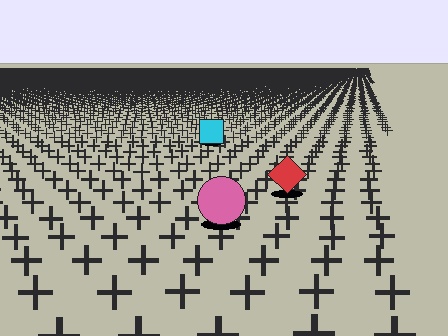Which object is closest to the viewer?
The pink circle is closest. The texture marks near it are larger and more spread out.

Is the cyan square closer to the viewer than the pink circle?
No. The pink circle is closer — you can tell from the texture gradient: the ground texture is coarser near it.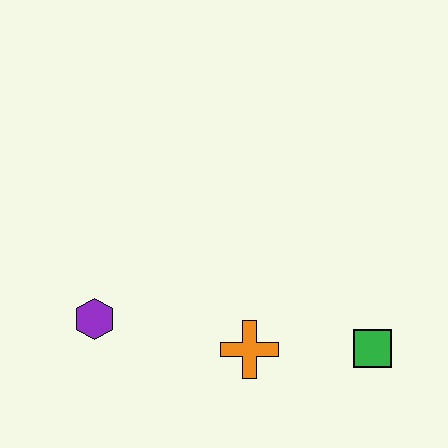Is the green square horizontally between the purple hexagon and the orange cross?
No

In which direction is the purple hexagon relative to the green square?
The purple hexagon is to the left of the green square.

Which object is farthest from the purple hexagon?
The green square is farthest from the purple hexagon.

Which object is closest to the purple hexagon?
The orange cross is closest to the purple hexagon.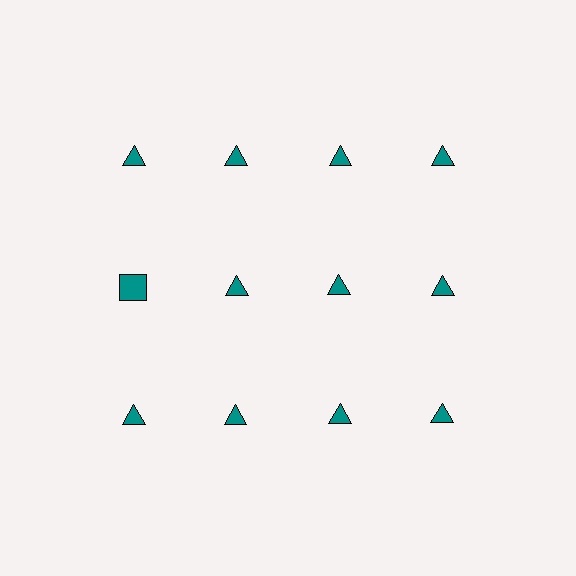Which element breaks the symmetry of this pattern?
The teal square in the second row, leftmost column breaks the symmetry. All other shapes are teal triangles.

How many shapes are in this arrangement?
There are 12 shapes arranged in a grid pattern.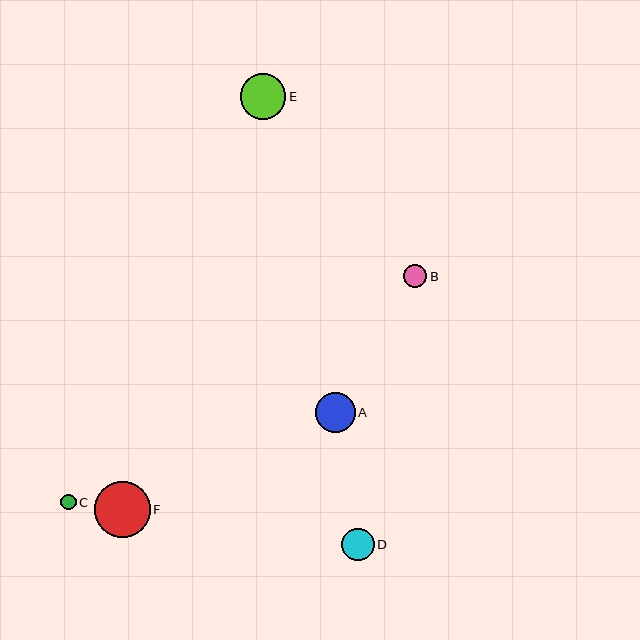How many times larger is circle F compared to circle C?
Circle F is approximately 3.7 times the size of circle C.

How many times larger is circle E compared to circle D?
Circle E is approximately 1.4 times the size of circle D.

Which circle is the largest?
Circle F is the largest with a size of approximately 56 pixels.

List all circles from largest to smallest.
From largest to smallest: F, E, A, D, B, C.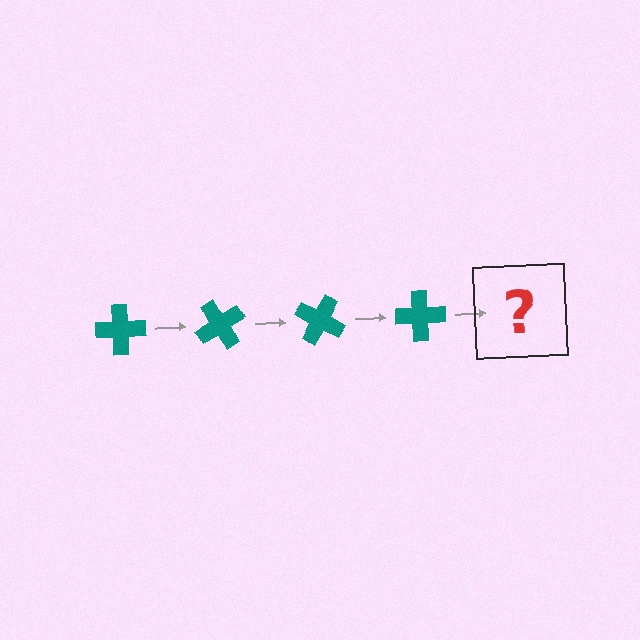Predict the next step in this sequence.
The next step is a teal cross rotated 240 degrees.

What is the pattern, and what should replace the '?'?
The pattern is that the cross rotates 60 degrees each step. The '?' should be a teal cross rotated 240 degrees.